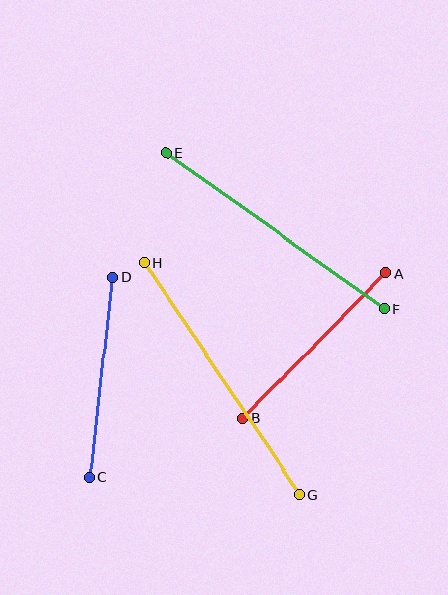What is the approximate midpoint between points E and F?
The midpoint is at approximately (275, 231) pixels.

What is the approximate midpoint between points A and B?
The midpoint is at approximately (314, 346) pixels.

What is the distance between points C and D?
The distance is approximately 201 pixels.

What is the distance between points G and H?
The distance is approximately 279 pixels.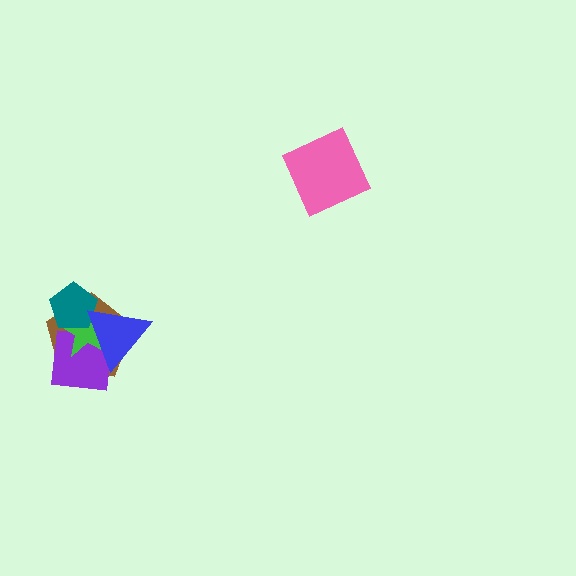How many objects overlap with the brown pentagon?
4 objects overlap with the brown pentagon.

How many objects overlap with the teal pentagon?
4 objects overlap with the teal pentagon.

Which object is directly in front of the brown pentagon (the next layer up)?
The purple square is directly in front of the brown pentagon.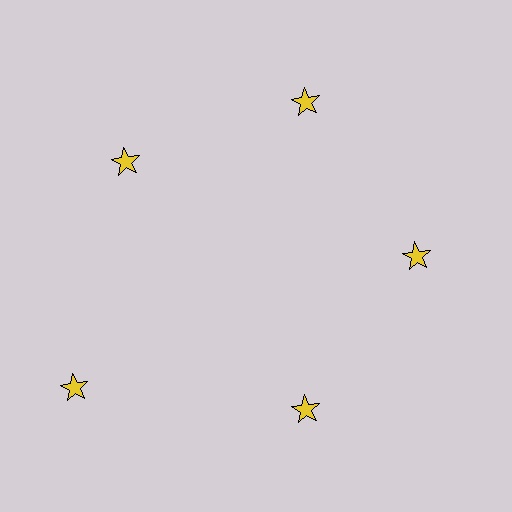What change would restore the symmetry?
The symmetry would be restored by moving it inward, back onto the ring so that all 5 stars sit at equal angles and equal distance from the center.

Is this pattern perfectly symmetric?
No. The 5 yellow stars are arranged in a ring, but one element near the 8 o'clock position is pushed outward from the center, breaking the 5-fold rotational symmetry.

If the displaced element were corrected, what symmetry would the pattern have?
It would have 5-fold rotational symmetry — the pattern would map onto itself every 72 degrees.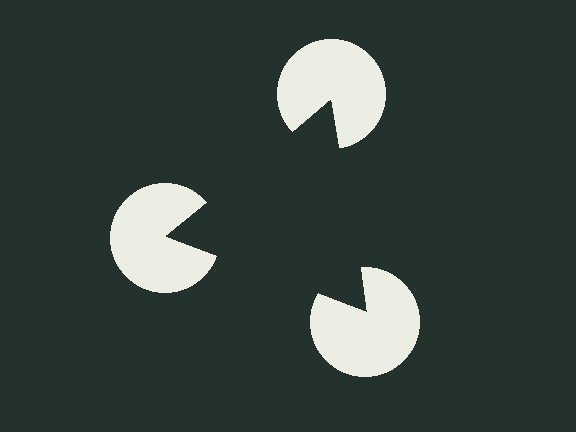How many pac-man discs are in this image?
There are 3 — one at each vertex of the illusory triangle.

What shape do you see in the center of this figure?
An illusory triangle — its edges are inferred from the aligned wedge cuts in the pac-man discs, not physically drawn.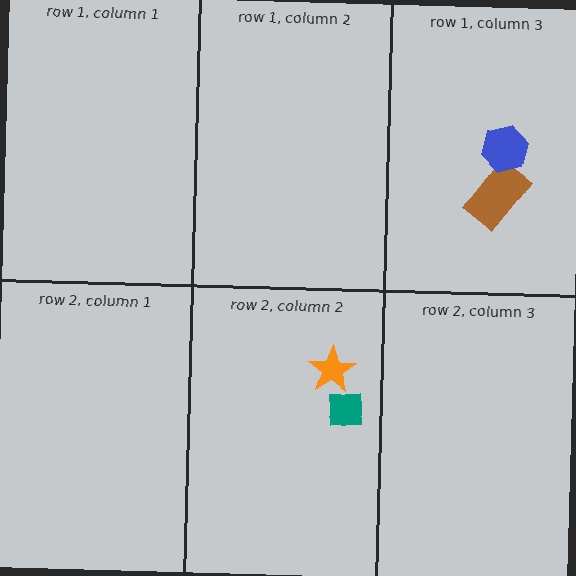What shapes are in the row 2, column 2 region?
The teal square, the orange star.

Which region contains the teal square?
The row 2, column 2 region.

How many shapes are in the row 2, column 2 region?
2.